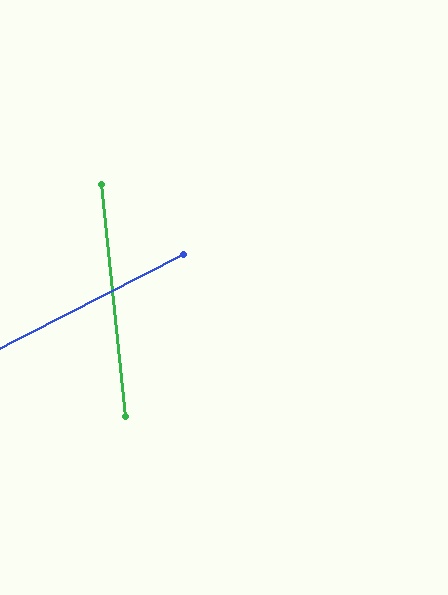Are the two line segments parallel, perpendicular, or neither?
Neither parallel nor perpendicular — they differ by about 69°.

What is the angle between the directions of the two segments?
Approximately 69 degrees.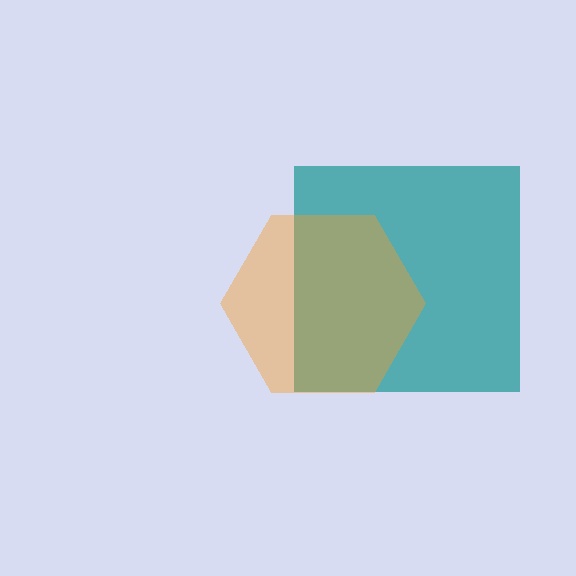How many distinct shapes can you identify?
There are 2 distinct shapes: a teal square, an orange hexagon.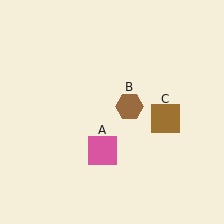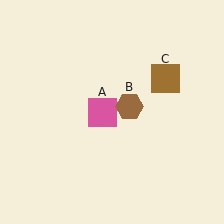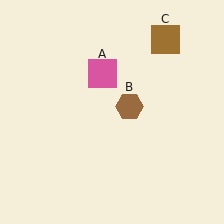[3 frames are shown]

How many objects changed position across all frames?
2 objects changed position: pink square (object A), brown square (object C).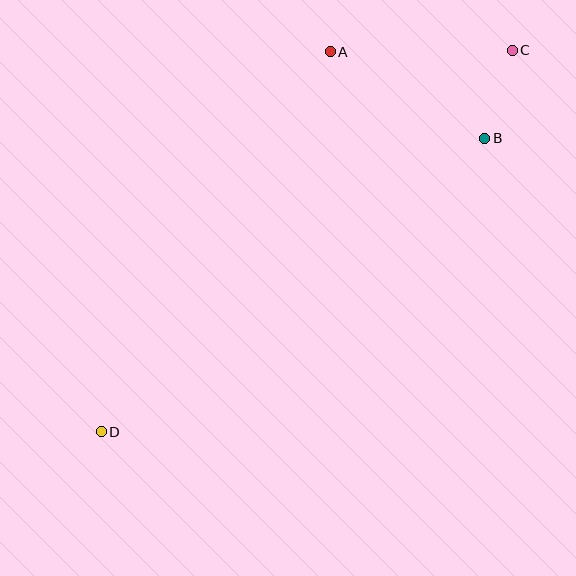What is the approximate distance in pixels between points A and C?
The distance between A and C is approximately 182 pixels.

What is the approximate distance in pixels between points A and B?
The distance between A and B is approximately 177 pixels.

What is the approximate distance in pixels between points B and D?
The distance between B and D is approximately 483 pixels.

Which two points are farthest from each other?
Points C and D are farthest from each other.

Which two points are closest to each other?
Points B and C are closest to each other.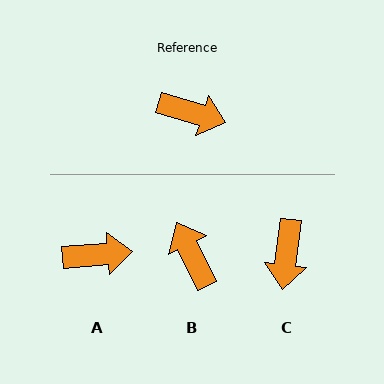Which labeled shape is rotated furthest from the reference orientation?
B, about 133 degrees away.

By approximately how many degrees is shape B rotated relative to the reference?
Approximately 133 degrees counter-clockwise.